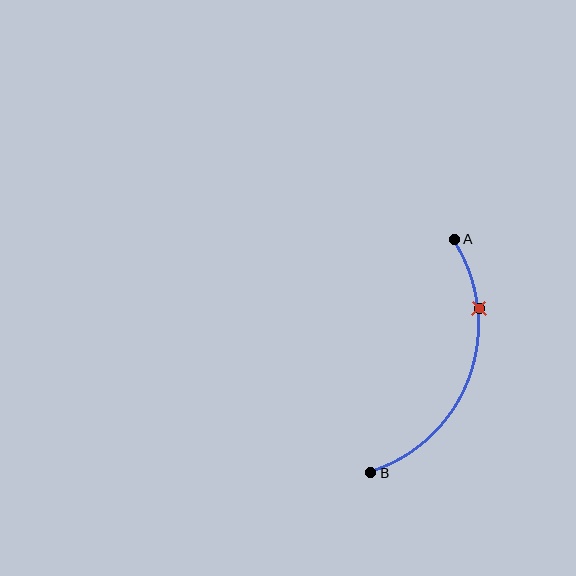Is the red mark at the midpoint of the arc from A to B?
No. The red mark lies on the arc but is closer to endpoint A. The arc midpoint would be at the point on the curve equidistant along the arc from both A and B.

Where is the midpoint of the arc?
The arc midpoint is the point on the curve farthest from the straight line joining A and B. It sits to the right of that line.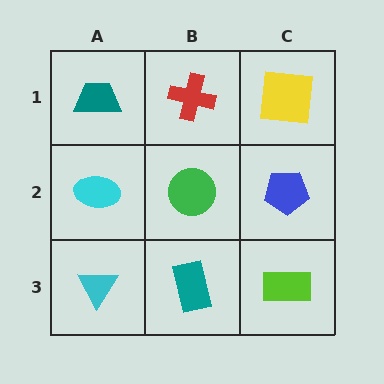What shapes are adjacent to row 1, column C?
A blue pentagon (row 2, column C), a red cross (row 1, column B).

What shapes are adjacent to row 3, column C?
A blue pentagon (row 2, column C), a teal rectangle (row 3, column B).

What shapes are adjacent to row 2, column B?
A red cross (row 1, column B), a teal rectangle (row 3, column B), a cyan ellipse (row 2, column A), a blue pentagon (row 2, column C).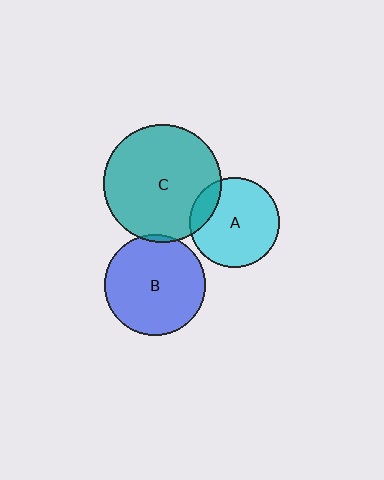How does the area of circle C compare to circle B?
Approximately 1.4 times.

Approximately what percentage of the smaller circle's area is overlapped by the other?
Approximately 15%.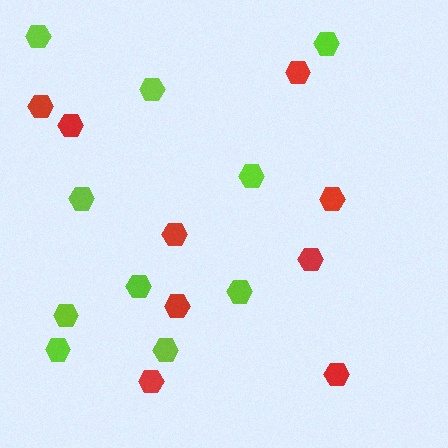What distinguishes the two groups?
There are 2 groups: one group of red hexagons (9) and one group of lime hexagons (10).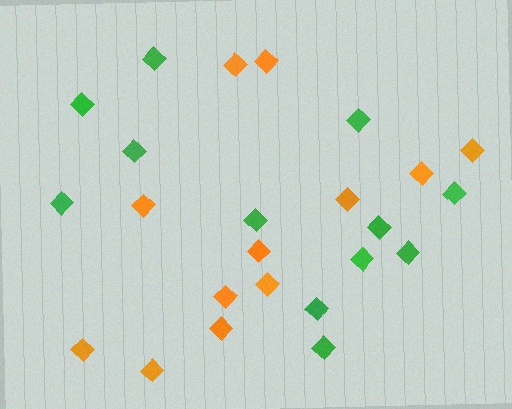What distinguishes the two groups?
There are 2 groups: one group of orange diamonds (12) and one group of green diamonds (12).